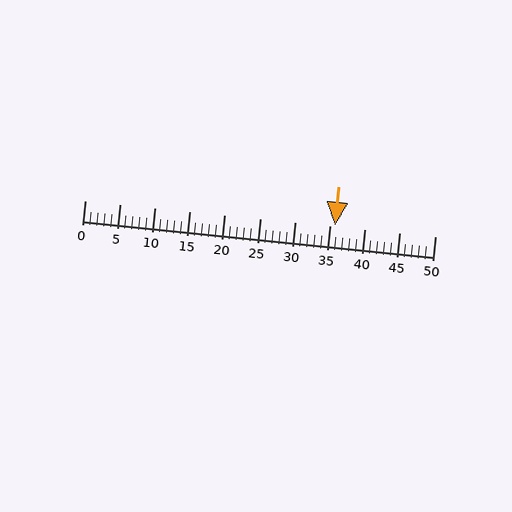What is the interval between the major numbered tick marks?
The major tick marks are spaced 5 units apart.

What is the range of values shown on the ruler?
The ruler shows values from 0 to 50.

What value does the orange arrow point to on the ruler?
The orange arrow points to approximately 36.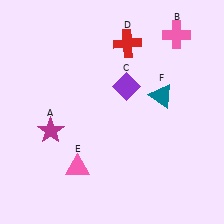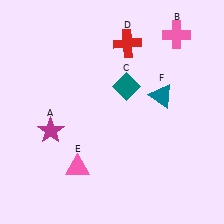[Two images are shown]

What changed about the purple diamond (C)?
In Image 1, C is purple. In Image 2, it changed to teal.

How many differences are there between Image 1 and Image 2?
There is 1 difference between the two images.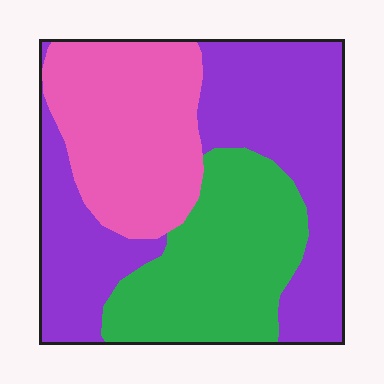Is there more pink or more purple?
Purple.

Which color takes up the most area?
Purple, at roughly 45%.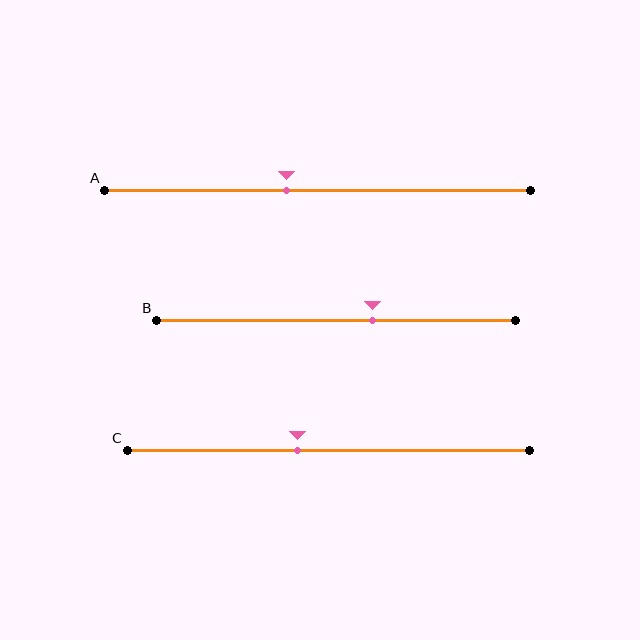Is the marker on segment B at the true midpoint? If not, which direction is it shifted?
No, the marker on segment B is shifted to the right by about 10% of the segment length.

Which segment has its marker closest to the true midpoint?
Segment A has its marker closest to the true midpoint.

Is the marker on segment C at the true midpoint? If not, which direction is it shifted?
No, the marker on segment C is shifted to the left by about 8% of the segment length.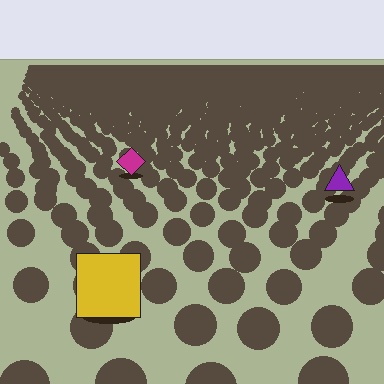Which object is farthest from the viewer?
The magenta diamond is farthest from the viewer. It appears smaller and the ground texture around it is denser.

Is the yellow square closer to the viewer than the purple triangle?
Yes. The yellow square is closer — you can tell from the texture gradient: the ground texture is coarser near it.